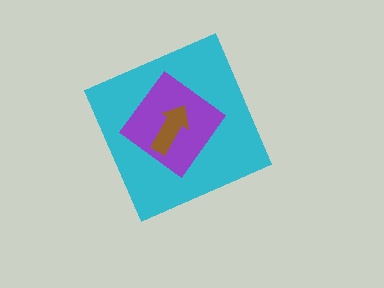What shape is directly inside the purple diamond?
The brown arrow.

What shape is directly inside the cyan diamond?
The purple diamond.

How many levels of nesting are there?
3.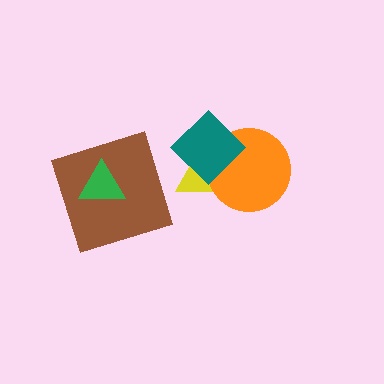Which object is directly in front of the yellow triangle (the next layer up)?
The orange circle is directly in front of the yellow triangle.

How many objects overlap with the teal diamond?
2 objects overlap with the teal diamond.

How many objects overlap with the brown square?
1 object overlaps with the brown square.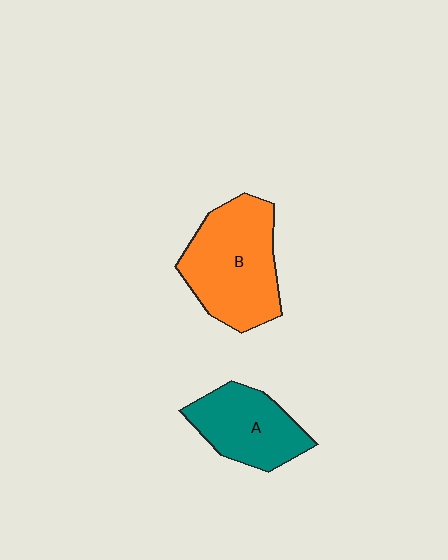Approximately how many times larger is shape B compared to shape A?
Approximately 1.4 times.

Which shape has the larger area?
Shape B (orange).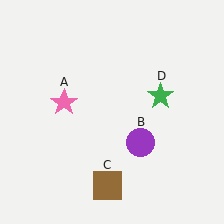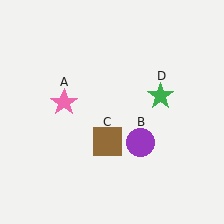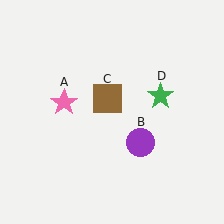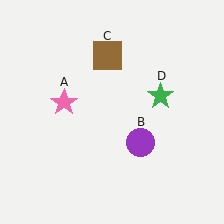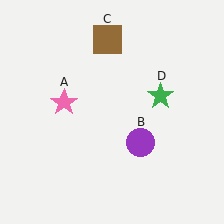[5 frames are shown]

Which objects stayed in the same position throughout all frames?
Pink star (object A) and purple circle (object B) and green star (object D) remained stationary.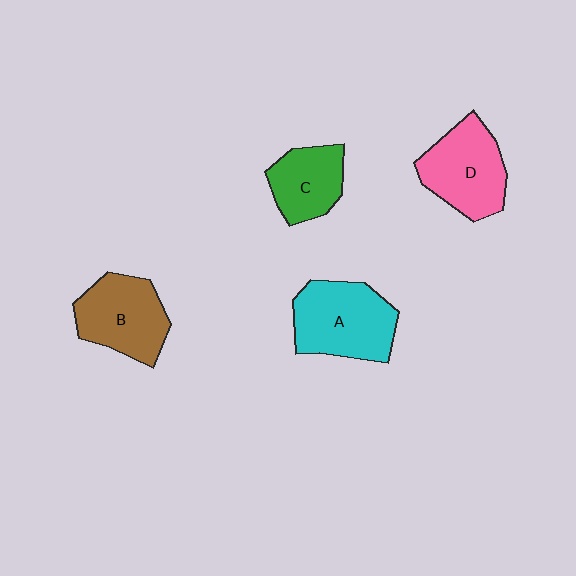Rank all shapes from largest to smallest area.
From largest to smallest: A (cyan), D (pink), B (brown), C (green).